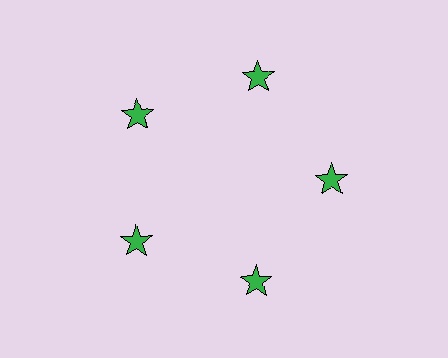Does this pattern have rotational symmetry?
Yes, this pattern has 5-fold rotational symmetry. It looks the same after rotating 72 degrees around the center.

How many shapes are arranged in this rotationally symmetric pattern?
There are 5 shapes, arranged in 5 groups of 1.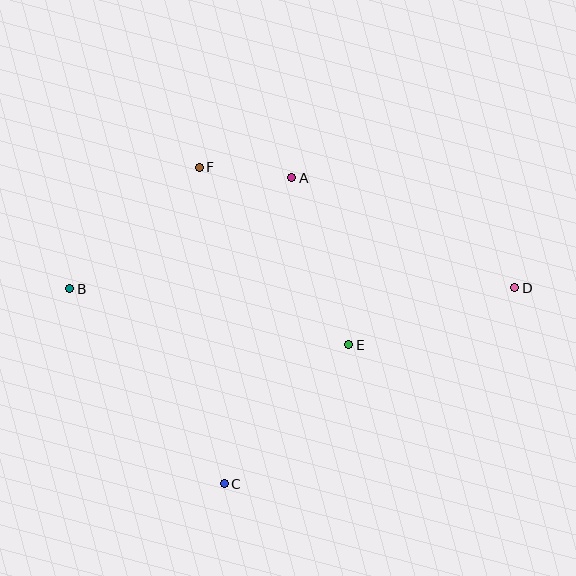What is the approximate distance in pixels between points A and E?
The distance between A and E is approximately 177 pixels.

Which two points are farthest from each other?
Points B and D are farthest from each other.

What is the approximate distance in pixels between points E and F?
The distance between E and F is approximately 232 pixels.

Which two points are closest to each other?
Points A and F are closest to each other.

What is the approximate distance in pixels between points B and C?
The distance between B and C is approximately 249 pixels.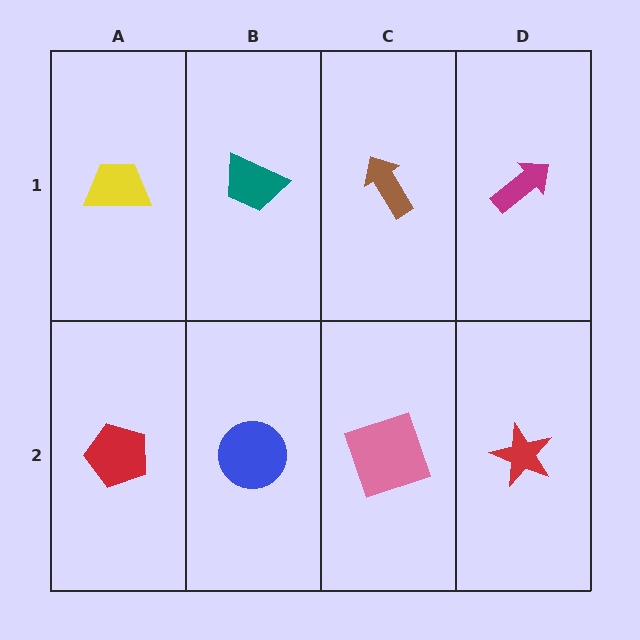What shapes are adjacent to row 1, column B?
A blue circle (row 2, column B), a yellow trapezoid (row 1, column A), a brown arrow (row 1, column C).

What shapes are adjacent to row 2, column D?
A magenta arrow (row 1, column D), a pink square (row 2, column C).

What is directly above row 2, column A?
A yellow trapezoid.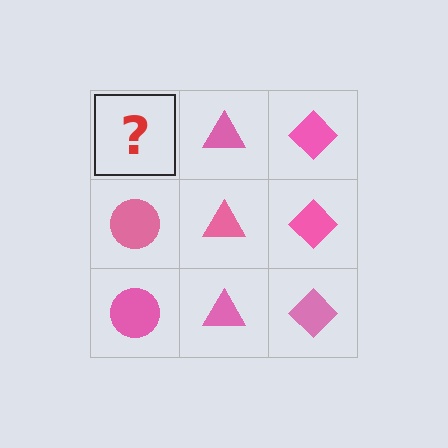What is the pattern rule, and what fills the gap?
The rule is that each column has a consistent shape. The gap should be filled with a pink circle.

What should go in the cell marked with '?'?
The missing cell should contain a pink circle.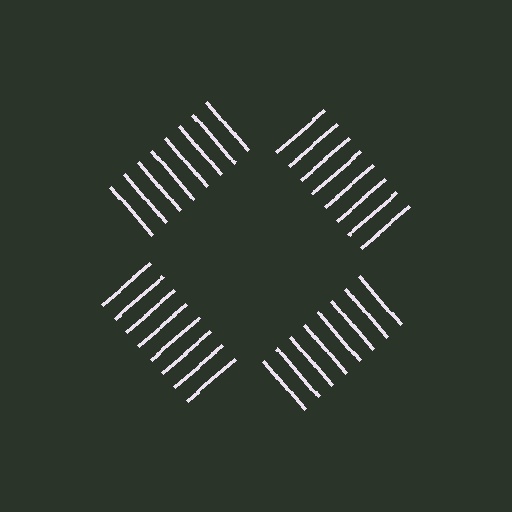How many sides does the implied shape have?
4 sides — the line-ends trace a square.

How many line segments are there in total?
32 — 8 along each of the 4 edges.